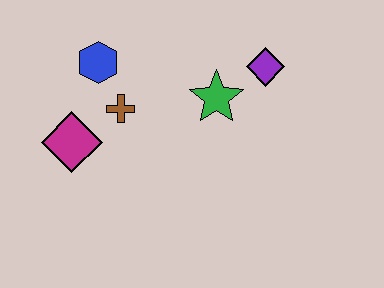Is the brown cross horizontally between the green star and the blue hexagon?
Yes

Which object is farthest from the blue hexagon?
The purple diamond is farthest from the blue hexagon.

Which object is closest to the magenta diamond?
The brown cross is closest to the magenta diamond.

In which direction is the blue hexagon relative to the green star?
The blue hexagon is to the left of the green star.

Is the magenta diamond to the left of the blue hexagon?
Yes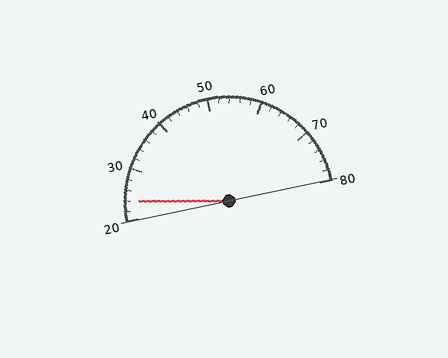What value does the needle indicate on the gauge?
The needle indicates approximately 24.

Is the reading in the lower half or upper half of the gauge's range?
The reading is in the lower half of the range (20 to 80).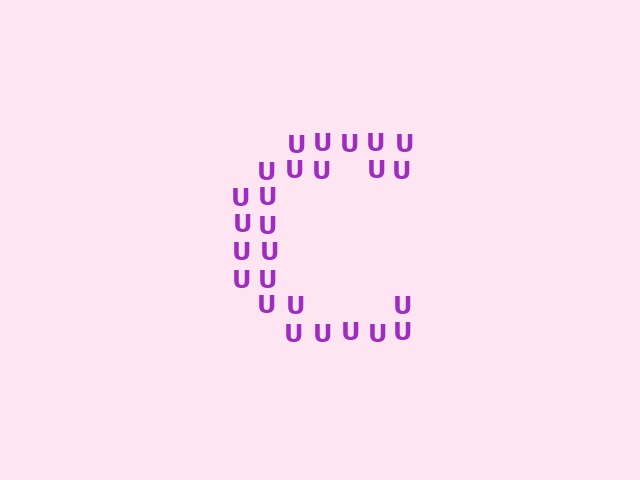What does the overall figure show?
The overall figure shows the letter C.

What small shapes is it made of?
It is made of small letter U's.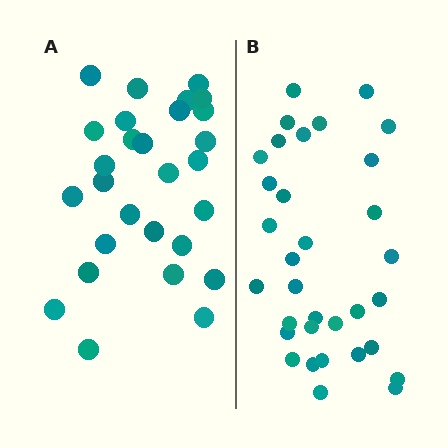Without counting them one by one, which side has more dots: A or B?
Region B (the right region) has more dots.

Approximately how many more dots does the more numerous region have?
Region B has about 5 more dots than region A.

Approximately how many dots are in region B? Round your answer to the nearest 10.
About 30 dots. (The exact count is 33, which rounds to 30.)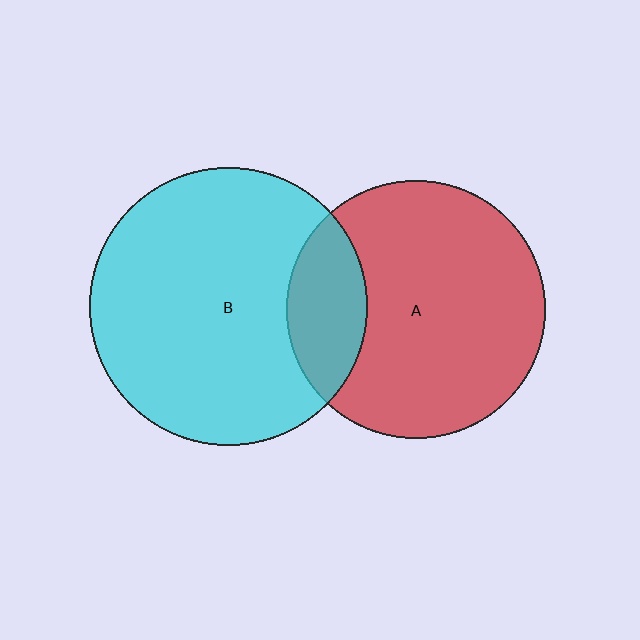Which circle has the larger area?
Circle B (cyan).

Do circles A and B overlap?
Yes.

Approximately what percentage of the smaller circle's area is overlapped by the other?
Approximately 20%.